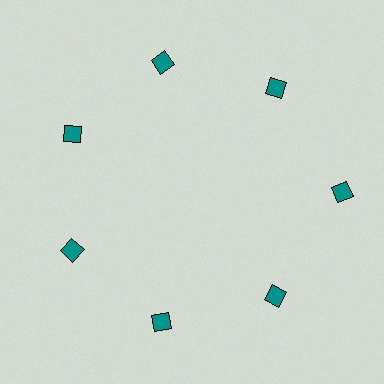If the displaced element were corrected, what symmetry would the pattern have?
It would have 7-fold rotational symmetry — the pattern would map onto itself every 51 degrees.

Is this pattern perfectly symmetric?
No. The 7 teal diamonds are arranged in a ring, but one element near the 3 o'clock position is pushed outward from the center, breaking the 7-fold rotational symmetry.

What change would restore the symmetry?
The symmetry would be restored by moving it inward, back onto the ring so that all 7 diamonds sit at equal angles and equal distance from the center.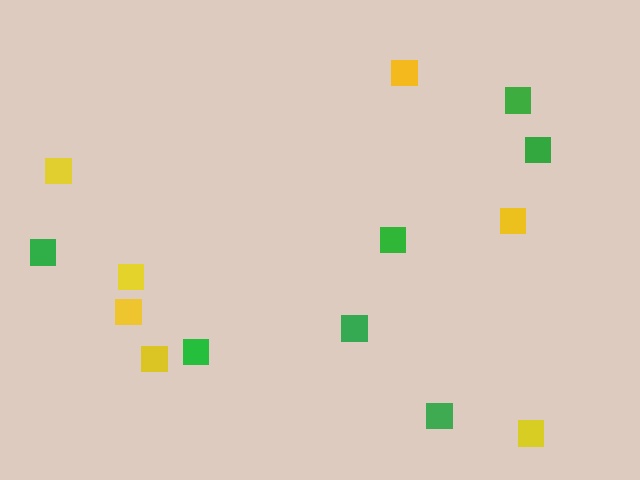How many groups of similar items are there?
There are 2 groups: one group of green squares (7) and one group of yellow squares (7).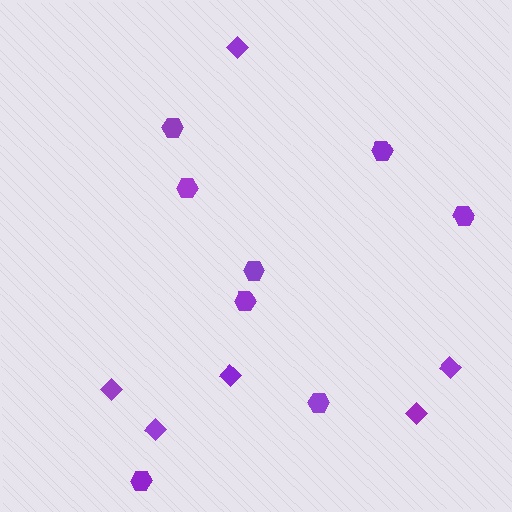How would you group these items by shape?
There are 2 groups: one group of hexagons (8) and one group of diamonds (6).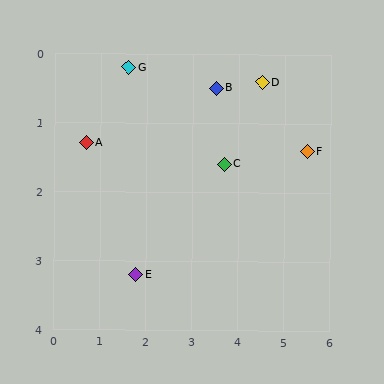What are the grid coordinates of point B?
Point B is at approximately (3.5, 0.5).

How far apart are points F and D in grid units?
Points F and D are about 1.4 grid units apart.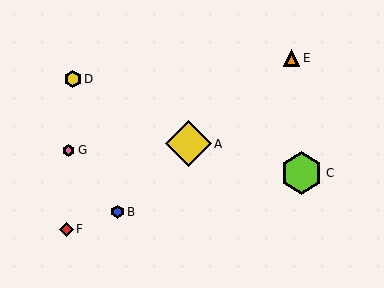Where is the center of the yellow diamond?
The center of the yellow diamond is at (188, 144).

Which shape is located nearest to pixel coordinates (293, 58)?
The orange triangle (labeled E) at (291, 58) is nearest to that location.